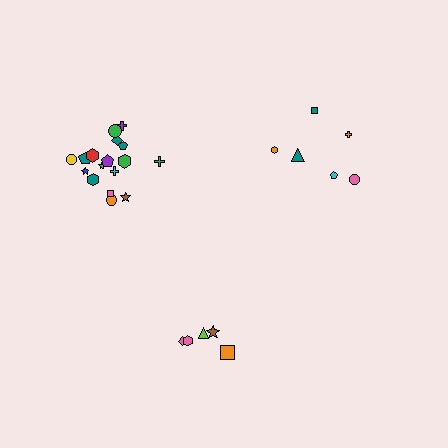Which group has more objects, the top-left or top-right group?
The top-left group.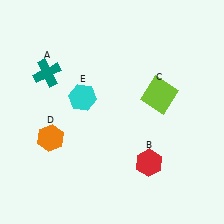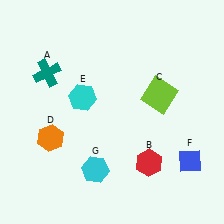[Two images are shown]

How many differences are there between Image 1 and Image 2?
There are 2 differences between the two images.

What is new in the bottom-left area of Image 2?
A cyan hexagon (G) was added in the bottom-left area of Image 2.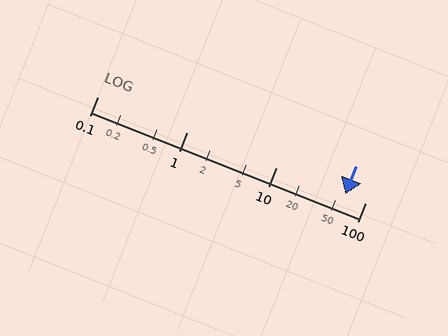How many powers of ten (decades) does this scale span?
The scale spans 3 decades, from 0.1 to 100.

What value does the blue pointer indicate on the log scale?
The pointer indicates approximately 60.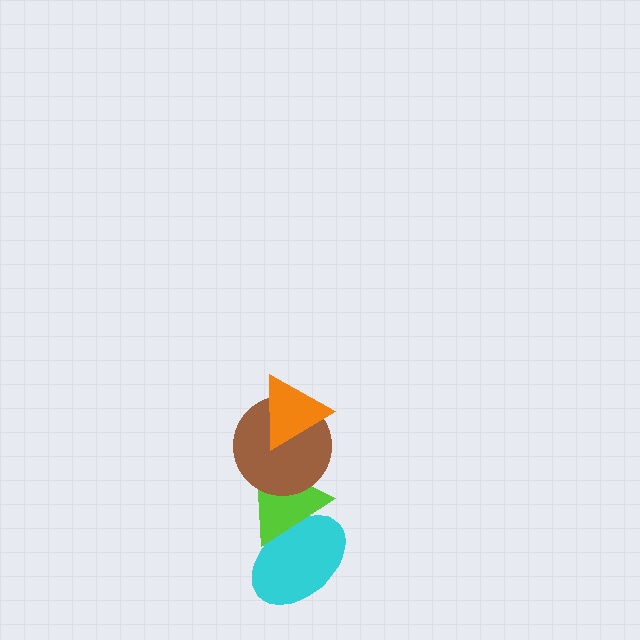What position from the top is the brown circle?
The brown circle is 2nd from the top.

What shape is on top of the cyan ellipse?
The lime triangle is on top of the cyan ellipse.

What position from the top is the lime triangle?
The lime triangle is 3rd from the top.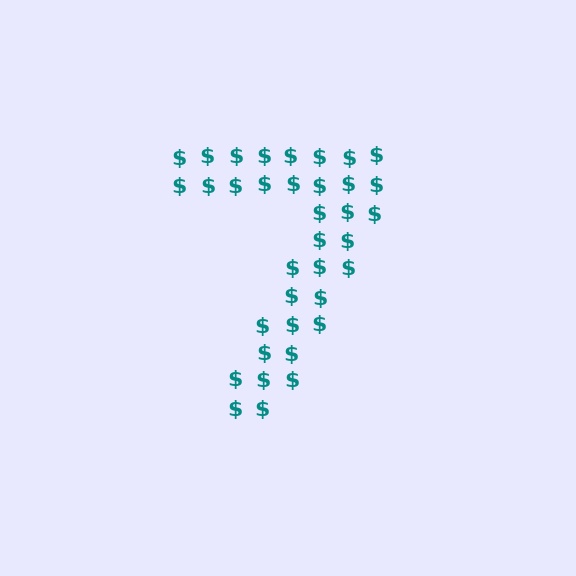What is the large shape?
The large shape is the digit 7.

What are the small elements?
The small elements are dollar signs.